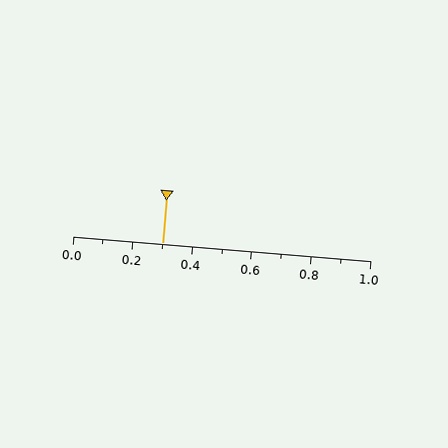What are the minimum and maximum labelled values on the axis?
The axis runs from 0.0 to 1.0.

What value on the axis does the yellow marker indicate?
The marker indicates approximately 0.3.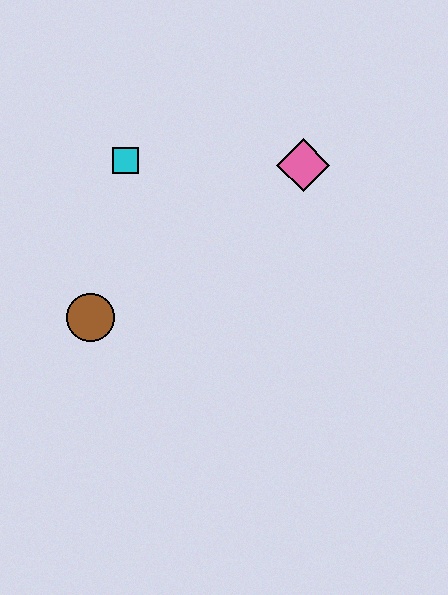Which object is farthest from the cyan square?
The pink diamond is farthest from the cyan square.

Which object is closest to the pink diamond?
The cyan square is closest to the pink diamond.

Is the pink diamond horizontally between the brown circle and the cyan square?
No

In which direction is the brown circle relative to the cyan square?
The brown circle is below the cyan square.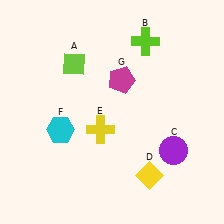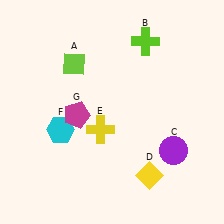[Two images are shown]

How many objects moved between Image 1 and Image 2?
1 object moved between the two images.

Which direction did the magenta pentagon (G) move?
The magenta pentagon (G) moved left.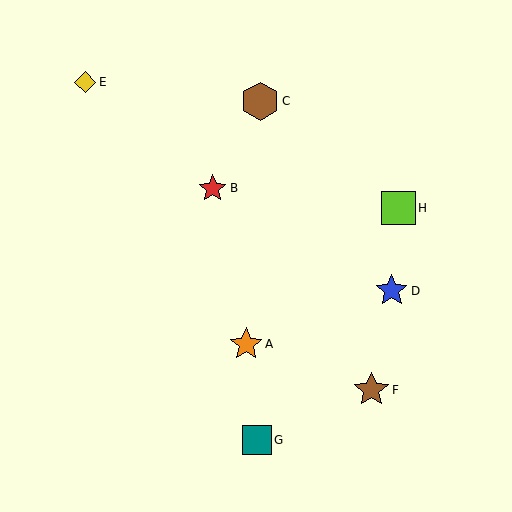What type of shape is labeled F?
Shape F is a brown star.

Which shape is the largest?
The brown hexagon (labeled C) is the largest.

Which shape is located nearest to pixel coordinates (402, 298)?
The blue star (labeled D) at (392, 291) is nearest to that location.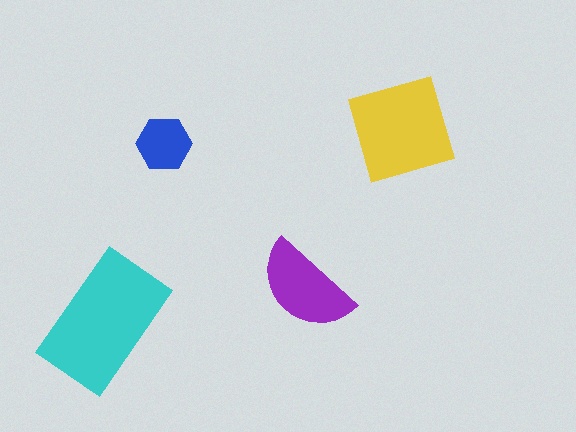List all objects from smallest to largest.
The blue hexagon, the purple semicircle, the yellow diamond, the cyan rectangle.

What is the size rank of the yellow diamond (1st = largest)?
2nd.